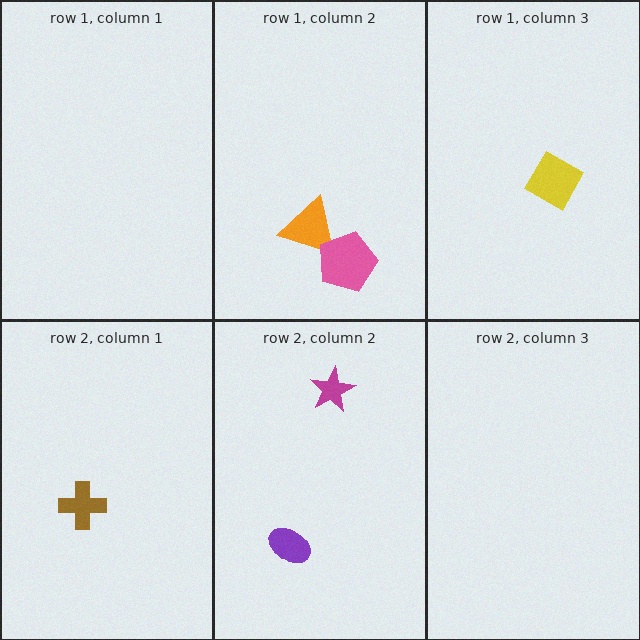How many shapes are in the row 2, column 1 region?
1.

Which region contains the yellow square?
The row 1, column 3 region.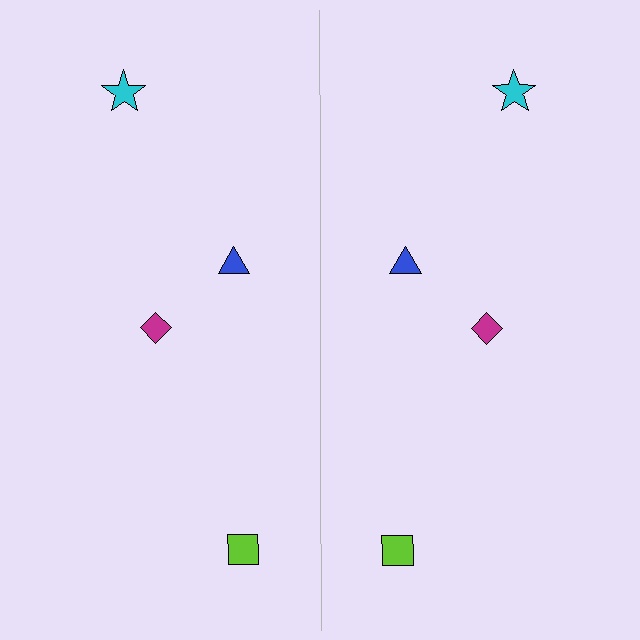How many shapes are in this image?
There are 8 shapes in this image.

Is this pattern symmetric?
Yes, this pattern has bilateral (reflection) symmetry.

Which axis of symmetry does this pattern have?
The pattern has a vertical axis of symmetry running through the center of the image.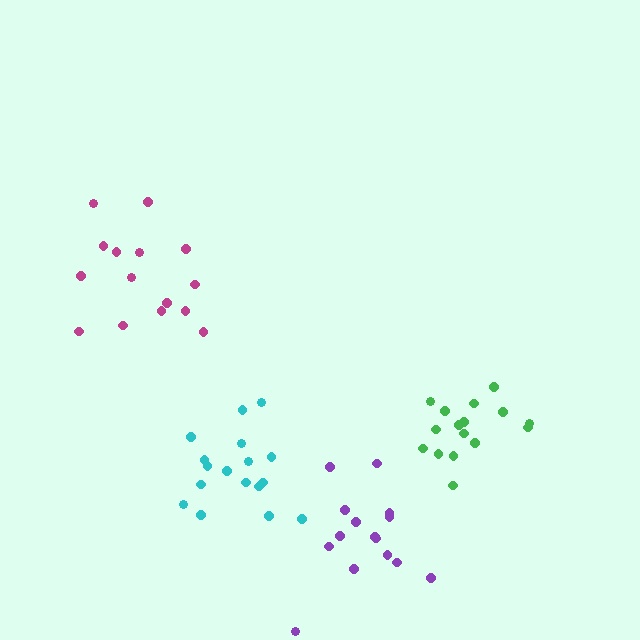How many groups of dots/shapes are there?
There are 4 groups.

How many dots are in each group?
Group 1: 16 dots, Group 2: 17 dots, Group 3: 15 dots, Group 4: 15 dots (63 total).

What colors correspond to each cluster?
The clusters are colored: green, cyan, purple, magenta.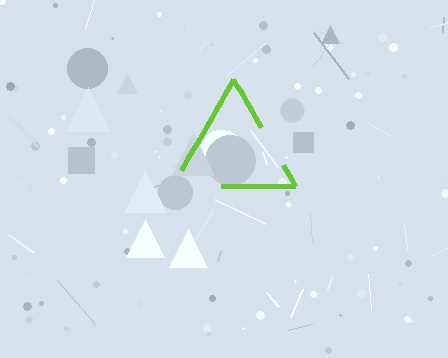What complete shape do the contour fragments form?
The contour fragments form a triangle.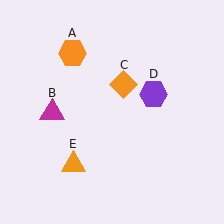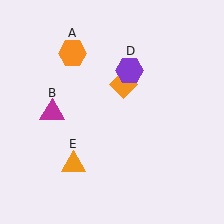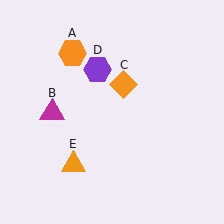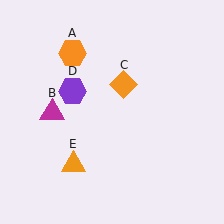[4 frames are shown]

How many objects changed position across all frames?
1 object changed position: purple hexagon (object D).